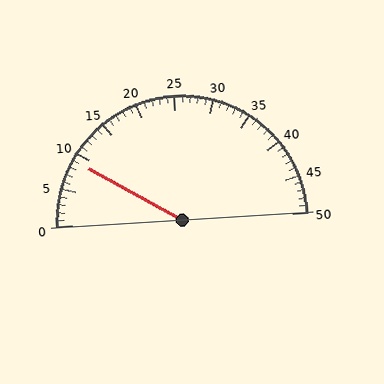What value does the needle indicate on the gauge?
The needle indicates approximately 9.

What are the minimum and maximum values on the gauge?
The gauge ranges from 0 to 50.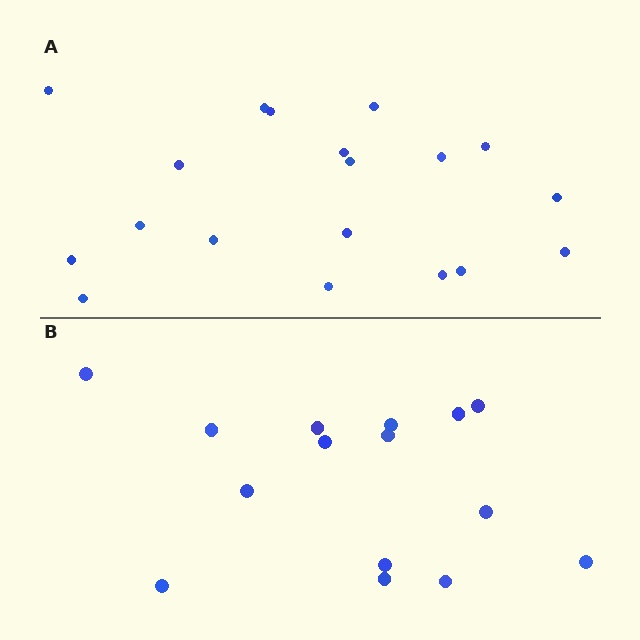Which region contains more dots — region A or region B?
Region A (the top region) has more dots.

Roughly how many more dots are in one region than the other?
Region A has about 4 more dots than region B.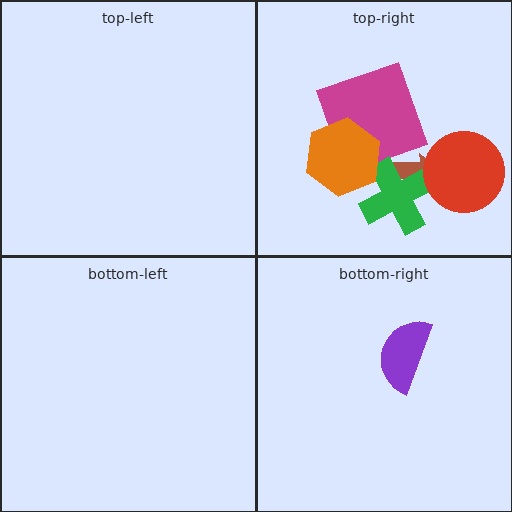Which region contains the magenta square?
The top-right region.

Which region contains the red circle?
The top-right region.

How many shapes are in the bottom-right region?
1.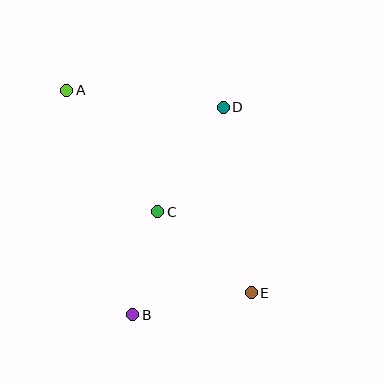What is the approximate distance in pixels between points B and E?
The distance between B and E is approximately 121 pixels.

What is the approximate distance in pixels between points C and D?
The distance between C and D is approximately 123 pixels.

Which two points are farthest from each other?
Points A and E are farthest from each other.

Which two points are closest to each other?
Points B and C are closest to each other.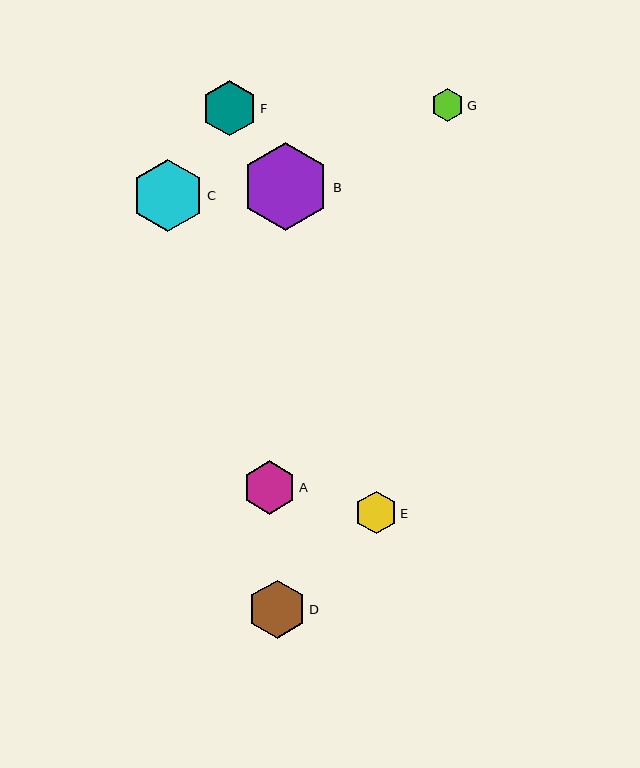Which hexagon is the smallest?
Hexagon G is the smallest with a size of approximately 33 pixels.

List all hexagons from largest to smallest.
From largest to smallest: B, C, D, F, A, E, G.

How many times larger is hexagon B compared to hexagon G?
Hexagon B is approximately 2.7 times the size of hexagon G.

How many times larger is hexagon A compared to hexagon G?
Hexagon A is approximately 1.6 times the size of hexagon G.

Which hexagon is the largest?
Hexagon B is the largest with a size of approximately 88 pixels.